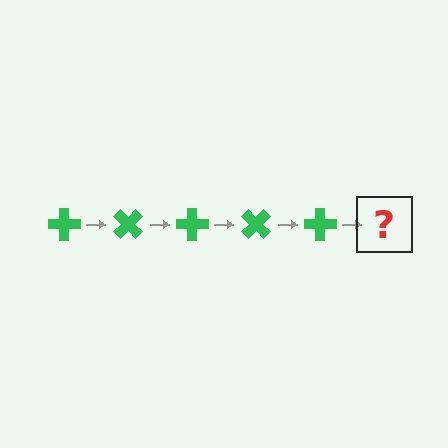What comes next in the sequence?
The next element should be a green cross rotated 225 degrees.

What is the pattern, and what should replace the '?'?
The pattern is that the cross rotates 45 degrees each step. The '?' should be a green cross rotated 225 degrees.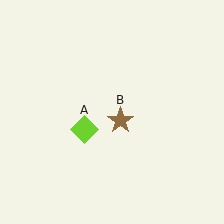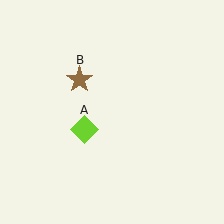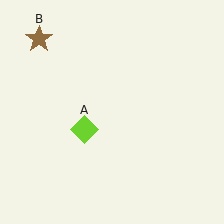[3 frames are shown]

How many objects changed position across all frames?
1 object changed position: brown star (object B).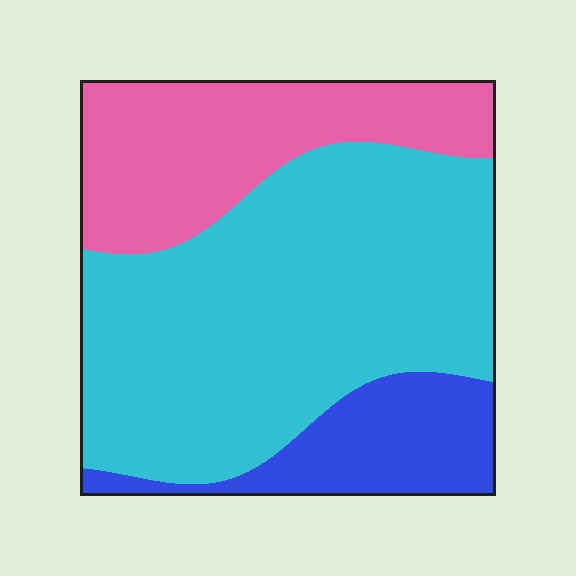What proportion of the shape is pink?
Pink covers about 25% of the shape.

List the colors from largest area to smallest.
From largest to smallest: cyan, pink, blue.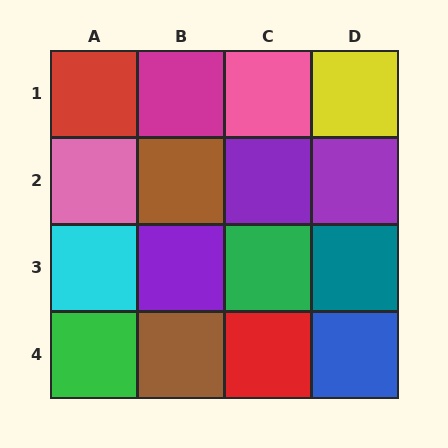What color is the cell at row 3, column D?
Teal.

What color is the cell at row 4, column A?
Green.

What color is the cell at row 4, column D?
Blue.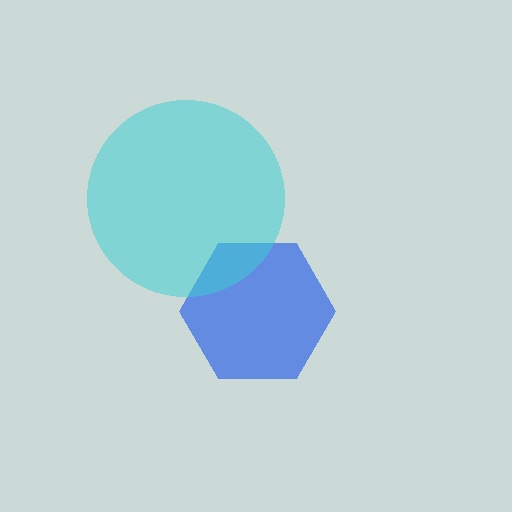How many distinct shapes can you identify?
There are 2 distinct shapes: a blue hexagon, a cyan circle.